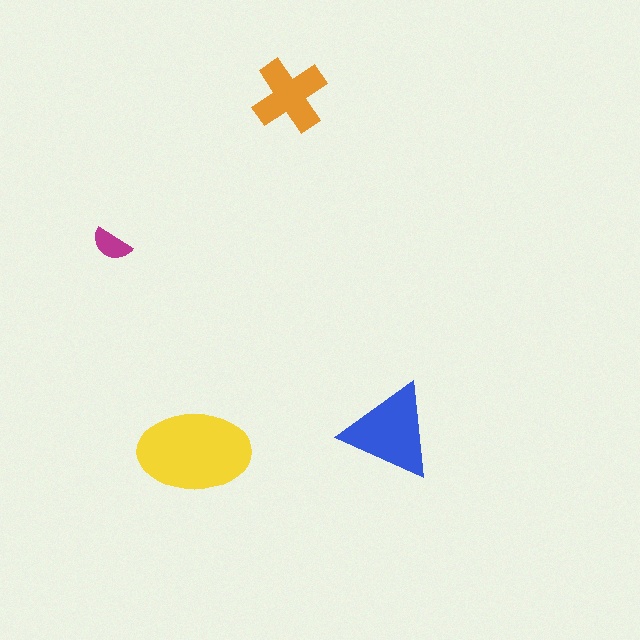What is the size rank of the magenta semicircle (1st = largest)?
4th.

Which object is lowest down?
The yellow ellipse is bottommost.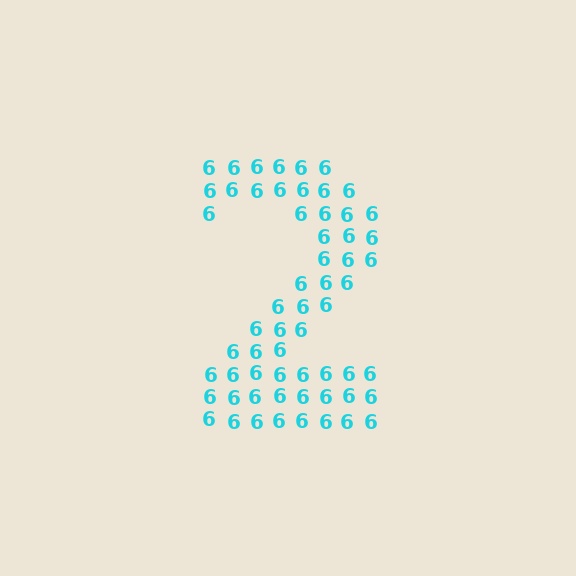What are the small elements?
The small elements are digit 6's.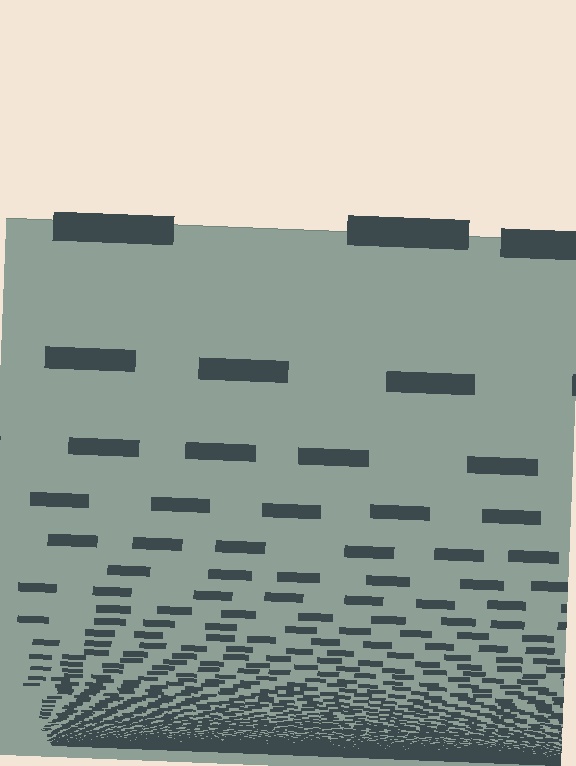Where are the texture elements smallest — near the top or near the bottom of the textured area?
Near the bottom.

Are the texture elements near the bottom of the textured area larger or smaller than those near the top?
Smaller. The gradient is inverted — elements near the bottom are smaller and denser.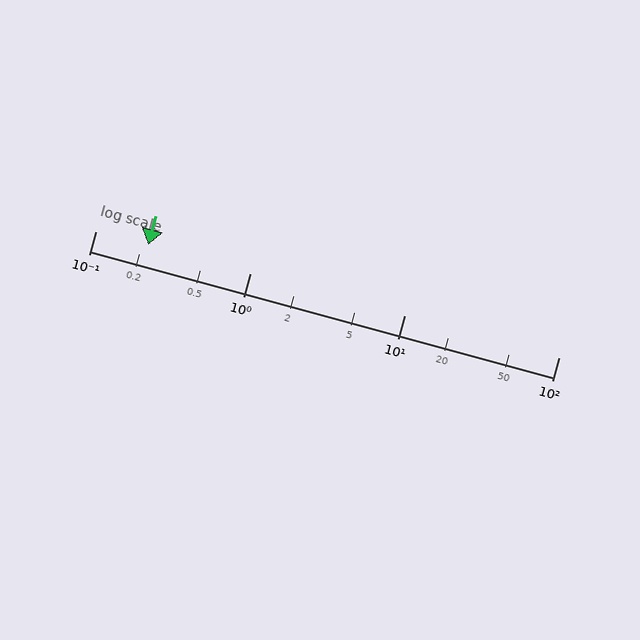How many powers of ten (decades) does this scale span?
The scale spans 3 decades, from 0.1 to 100.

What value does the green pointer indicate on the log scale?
The pointer indicates approximately 0.22.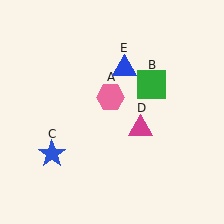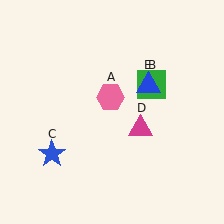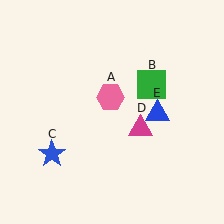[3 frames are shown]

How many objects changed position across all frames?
1 object changed position: blue triangle (object E).